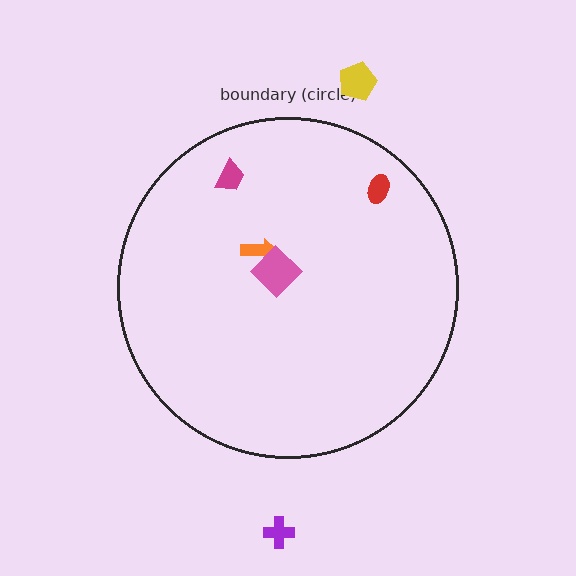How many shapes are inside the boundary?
4 inside, 2 outside.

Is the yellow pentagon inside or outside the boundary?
Outside.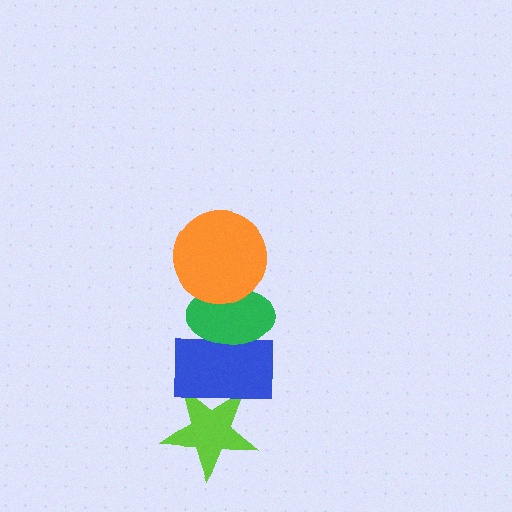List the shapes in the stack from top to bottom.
From top to bottom: the orange circle, the green ellipse, the blue rectangle, the lime star.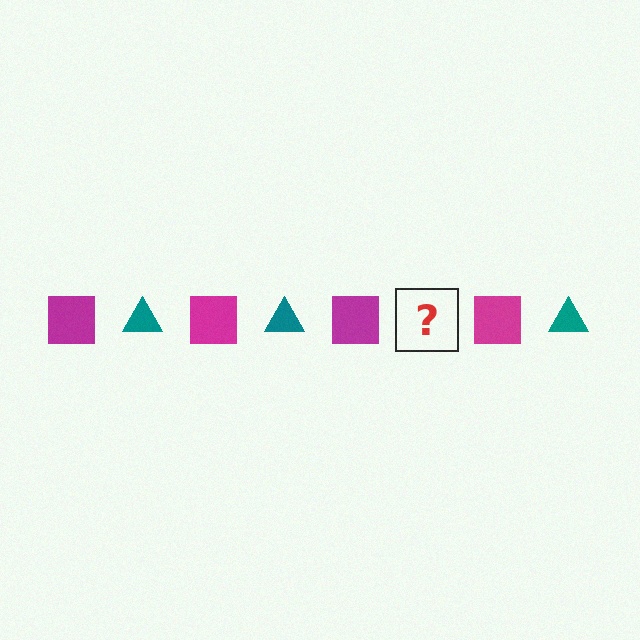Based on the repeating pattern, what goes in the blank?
The blank should be a teal triangle.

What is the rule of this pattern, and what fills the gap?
The rule is that the pattern alternates between magenta square and teal triangle. The gap should be filled with a teal triangle.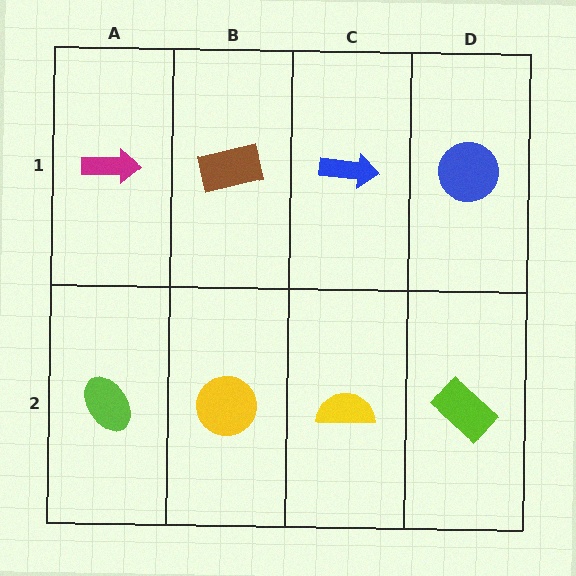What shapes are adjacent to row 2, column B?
A brown rectangle (row 1, column B), a lime ellipse (row 2, column A), a yellow semicircle (row 2, column C).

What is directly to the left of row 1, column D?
A blue arrow.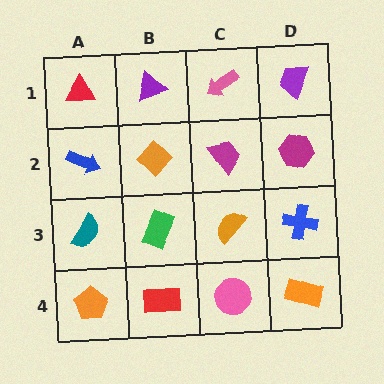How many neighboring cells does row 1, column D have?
2.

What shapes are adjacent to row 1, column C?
A magenta trapezoid (row 2, column C), a purple triangle (row 1, column B), a purple trapezoid (row 1, column D).